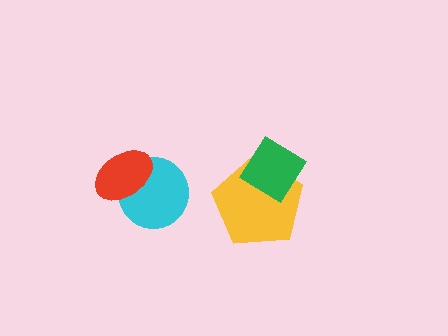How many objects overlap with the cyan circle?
1 object overlaps with the cyan circle.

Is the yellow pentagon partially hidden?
Yes, it is partially covered by another shape.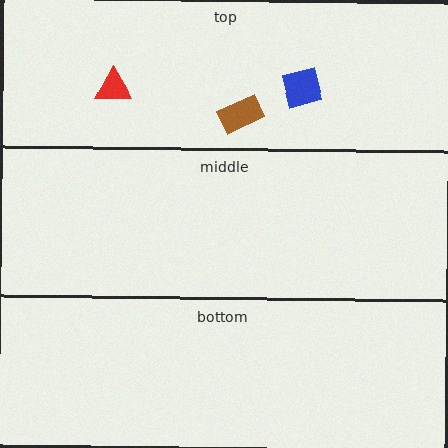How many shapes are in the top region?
3.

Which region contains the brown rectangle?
The top region.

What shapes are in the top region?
The red triangle, the brown rectangle, the blue square.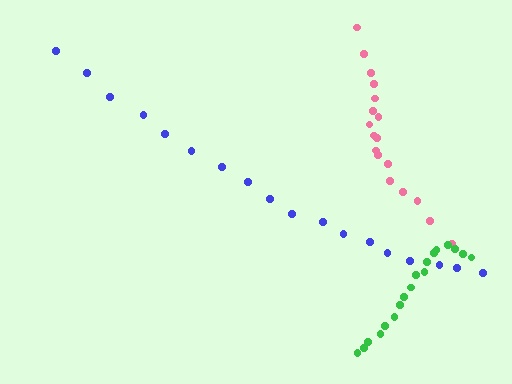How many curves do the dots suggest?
There are 3 distinct paths.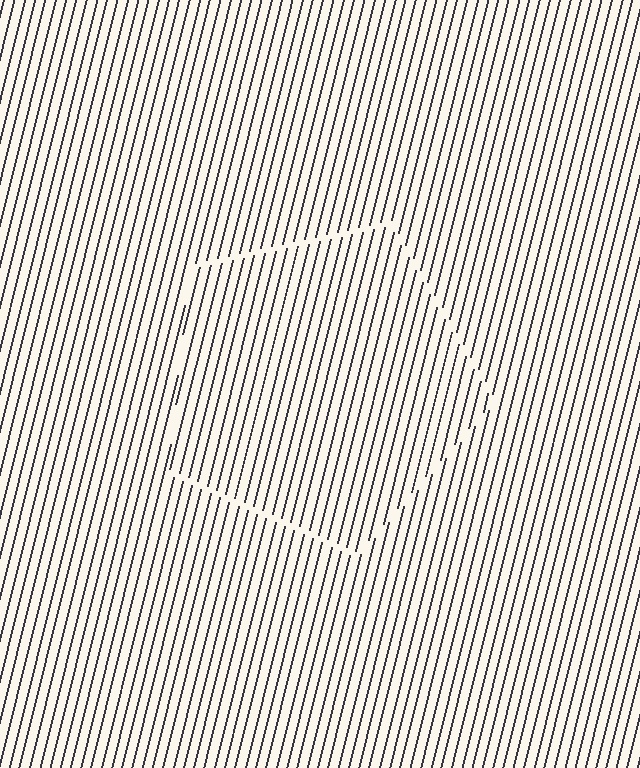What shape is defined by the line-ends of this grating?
An illusory pentagon. The interior of the shape contains the same grating, shifted by half a period — the contour is defined by the phase discontinuity where line-ends from the inner and outer gratings abut.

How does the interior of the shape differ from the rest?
The interior of the shape contains the same grating, shifted by half a period — the contour is defined by the phase discontinuity where line-ends from the inner and outer gratings abut.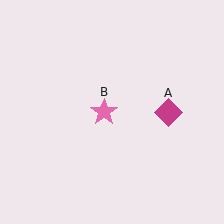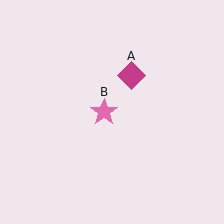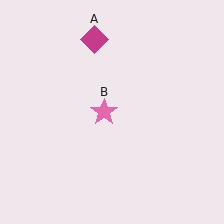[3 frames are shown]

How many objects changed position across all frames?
1 object changed position: magenta diamond (object A).